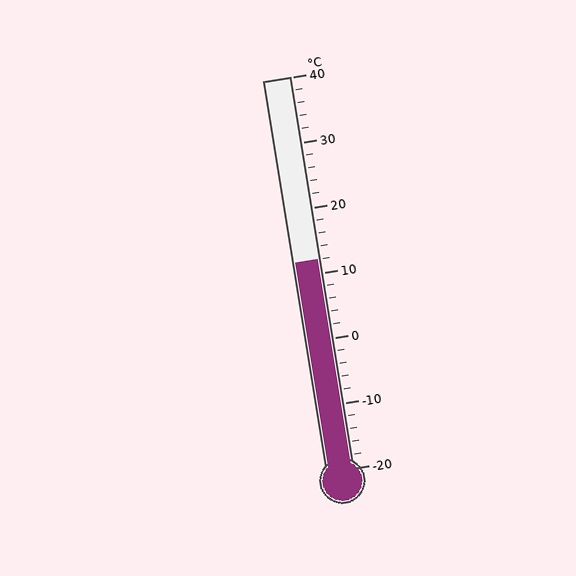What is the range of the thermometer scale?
The thermometer scale ranges from -20°C to 40°C.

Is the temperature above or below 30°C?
The temperature is below 30°C.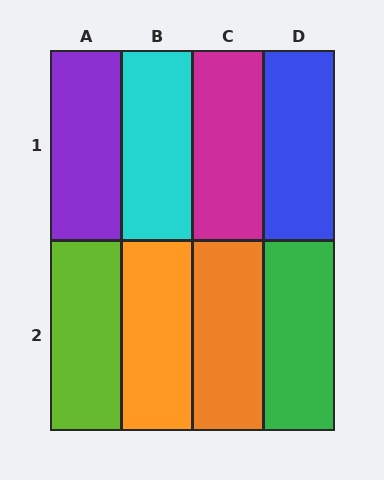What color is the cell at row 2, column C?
Orange.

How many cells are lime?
1 cell is lime.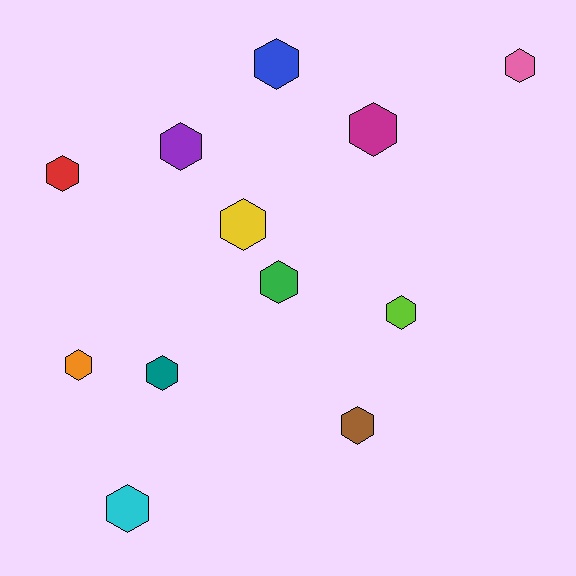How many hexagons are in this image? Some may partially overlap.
There are 12 hexagons.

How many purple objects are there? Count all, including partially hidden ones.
There is 1 purple object.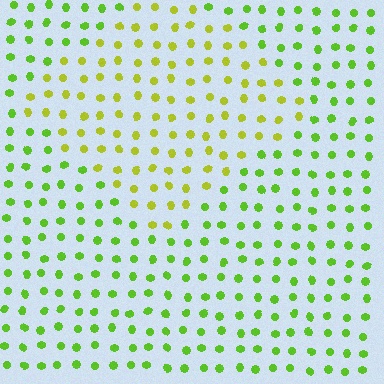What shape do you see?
I see a diamond.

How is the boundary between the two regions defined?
The boundary is defined purely by a slight shift in hue (about 31 degrees). Spacing, size, and orientation are identical on both sides.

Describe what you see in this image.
The image is filled with small lime elements in a uniform arrangement. A diamond-shaped region is visible where the elements are tinted to a slightly different hue, forming a subtle color boundary.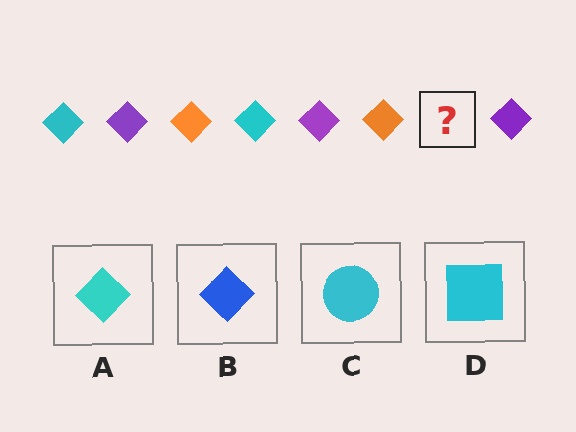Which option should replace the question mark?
Option A.